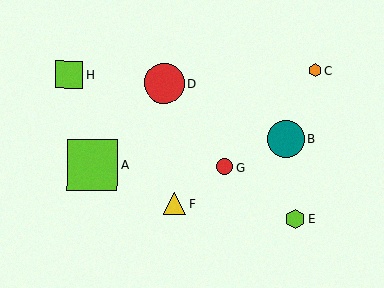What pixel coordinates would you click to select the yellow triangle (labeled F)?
Click at (175, 203) to select the yellow triangle F.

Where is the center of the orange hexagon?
The center of the orange hexagon is at (315, 71).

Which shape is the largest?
The lime square (labeled A) is the largest.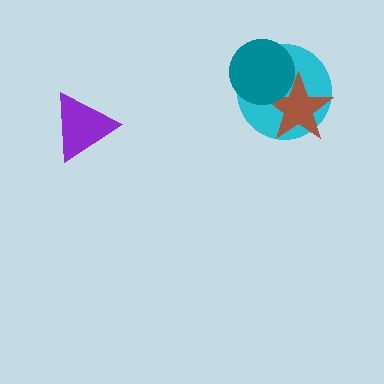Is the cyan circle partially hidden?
Yes, it is partially covered by another shape.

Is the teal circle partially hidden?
No, no other shape covers it.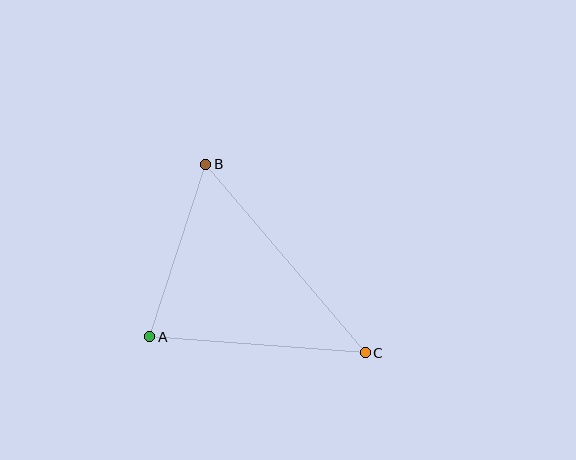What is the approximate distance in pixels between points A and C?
The distance between A and C is approximately 216 pixels.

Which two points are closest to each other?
Points A and B are closest to each other.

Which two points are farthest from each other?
Points B and C are farthest from each other.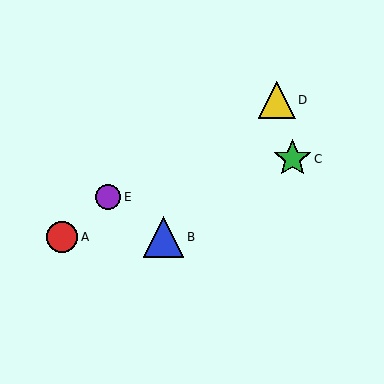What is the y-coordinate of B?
Object B is at y≈237.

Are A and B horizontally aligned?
Yes, both are at y≈237.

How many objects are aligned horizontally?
2 objects (A, B) are aligned horizontally.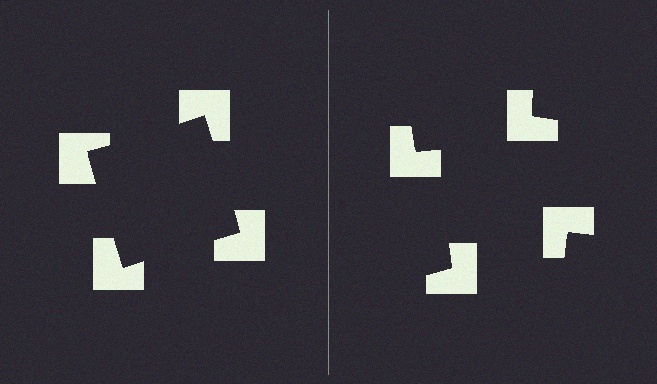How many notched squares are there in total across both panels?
8 — 4 on each side.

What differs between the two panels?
The notched squares are positioned identically on both sides; only the wedge orientations differ. On the left they align to a square; on the right they are misaligned.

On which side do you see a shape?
An illusory square appears on the left side. On the right side the wedge cuts are rotated, so no coherent shape forms.